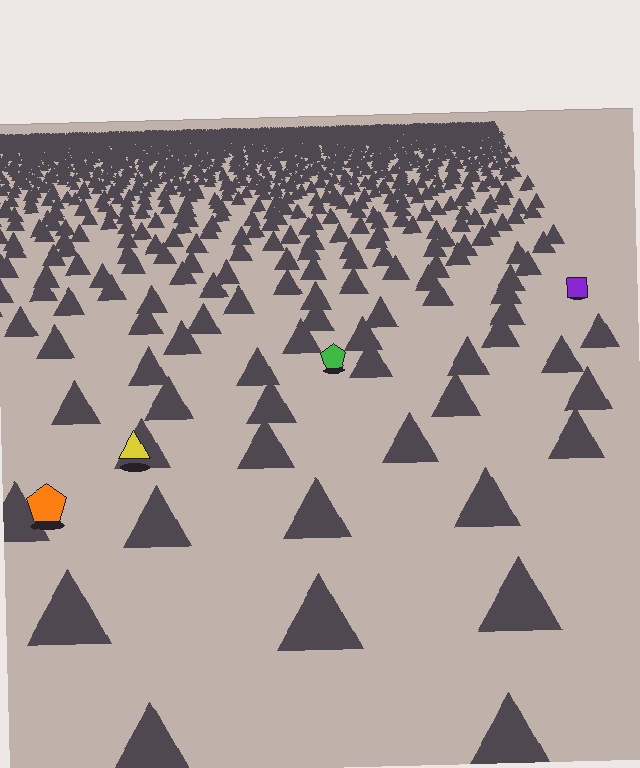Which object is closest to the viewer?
The orange pentagon is closest. The texture marks near it are larger and more spread out.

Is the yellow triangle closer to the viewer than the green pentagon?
Yes. The yellow triangle is closer — you can tell from the texture gradient: the ground texture is coarser near it.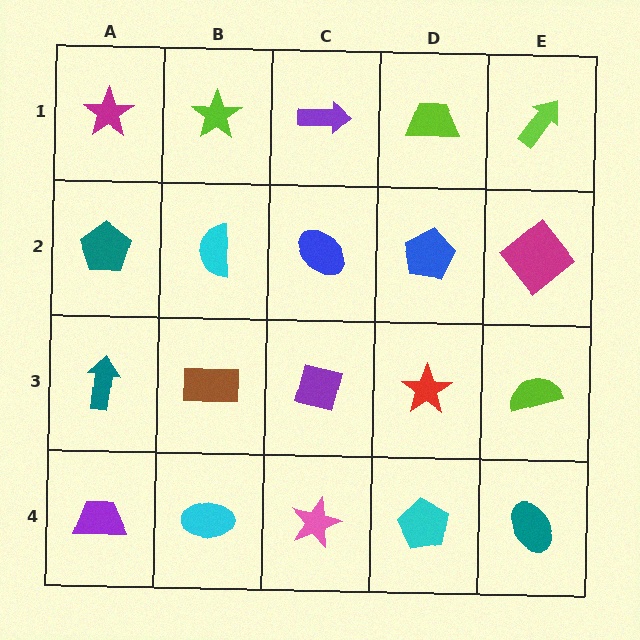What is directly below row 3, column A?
A purple trapezoid.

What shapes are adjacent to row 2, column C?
A purple arrow (row 1, column C), a purple square (row 3, column C), a cyan semicircle (row 2, column B), a blue pentagon (row 2, column D).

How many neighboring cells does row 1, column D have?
3.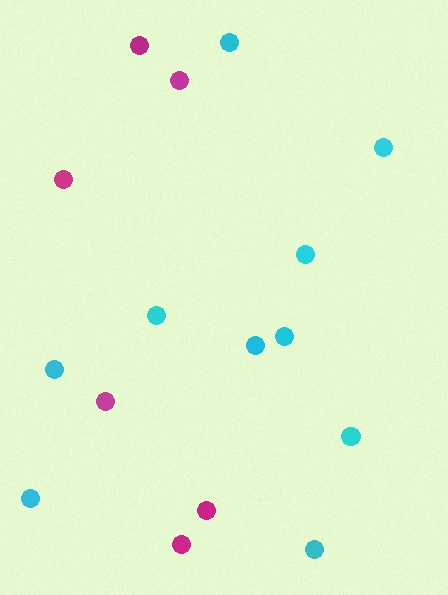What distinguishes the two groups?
There are 2 groups: one group of magenta circles (6) and one group of cyan circles (10).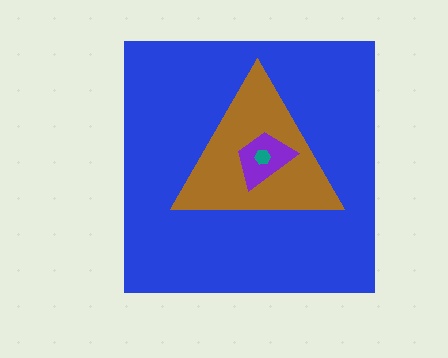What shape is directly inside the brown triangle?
The purple trapezoid.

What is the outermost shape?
The blue square.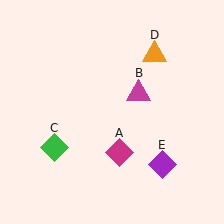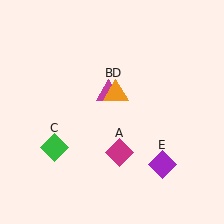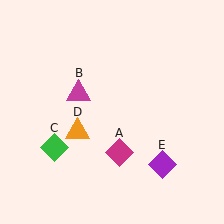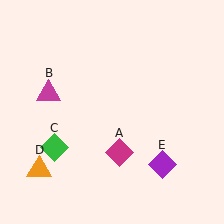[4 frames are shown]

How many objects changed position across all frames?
2 objects changed position: magenta triangle (object B), orange triangle (object D).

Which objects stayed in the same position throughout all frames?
Magenta diamond (object A) and green diamond (object C) and purple diamond (object E) remained stationary.